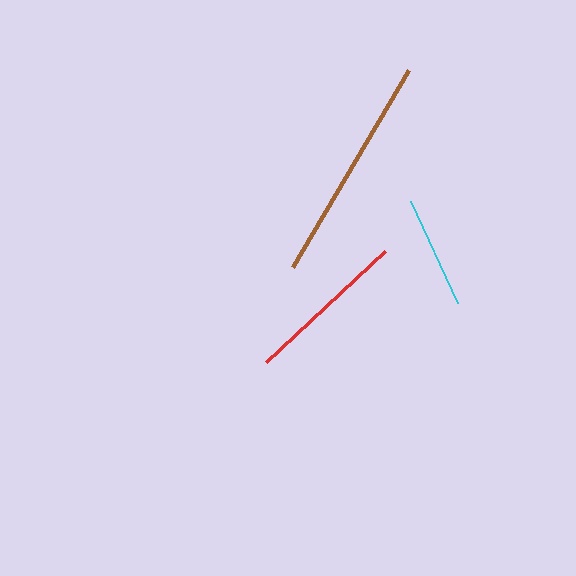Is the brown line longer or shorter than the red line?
The brown line is longer than the red line.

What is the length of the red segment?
The red segment is approximately 163 pixels long.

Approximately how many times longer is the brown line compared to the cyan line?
The brown line is approximately 2.0 times the length of the cyan line.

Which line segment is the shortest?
The cyan line is the shortest at approximately 113 pixels.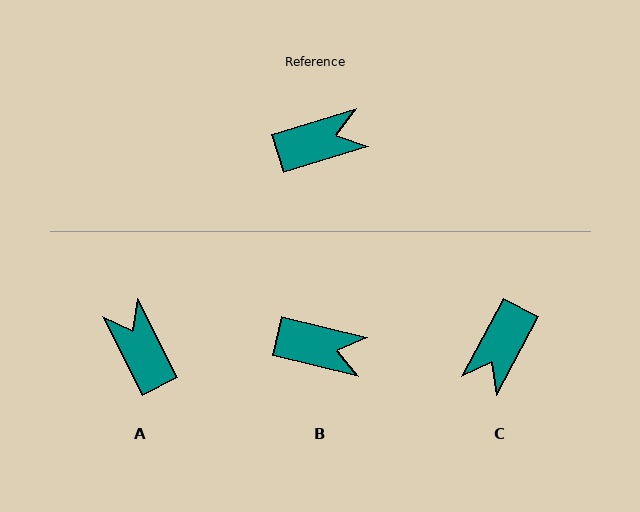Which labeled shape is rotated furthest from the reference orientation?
C, about 135 degrees away.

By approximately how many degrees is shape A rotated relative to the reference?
Approximately 100 degrees counter-clockwise.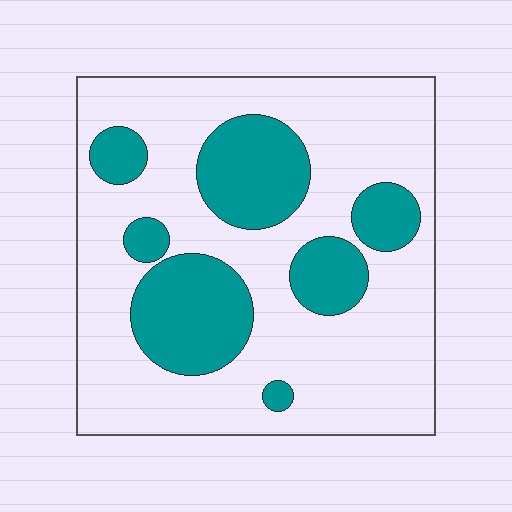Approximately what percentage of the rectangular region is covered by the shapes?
Approximately 30%.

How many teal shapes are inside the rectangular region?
7.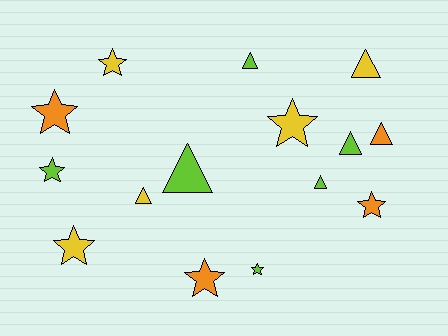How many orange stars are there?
There are 3 orange stars.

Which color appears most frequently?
Lime, with 6 objects.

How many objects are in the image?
There are 15 objects.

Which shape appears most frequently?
Star, with 8 objects.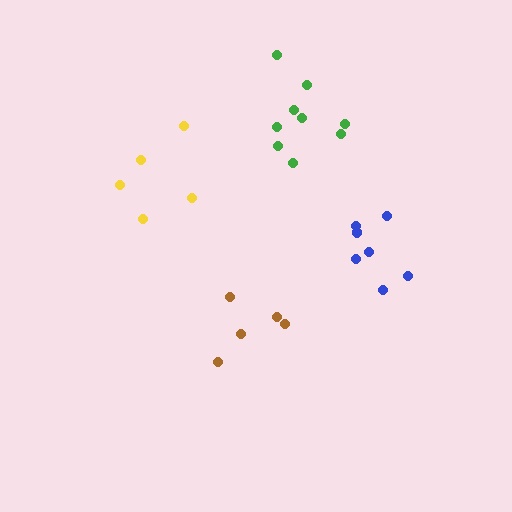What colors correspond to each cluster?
The clusters are colored: blue, yellow, brown, green.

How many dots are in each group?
Group 1: 7 dots, Group 2: 5 dots, Group 3: 5 dots, Group 4: 9 dots (26 total).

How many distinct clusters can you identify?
There are 4 distinct clusters.